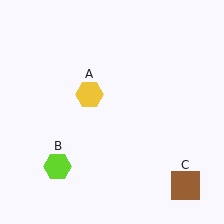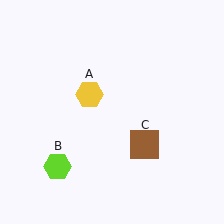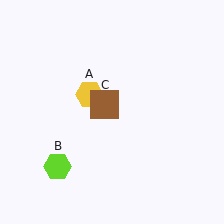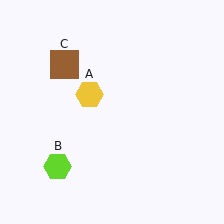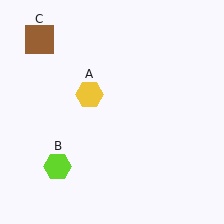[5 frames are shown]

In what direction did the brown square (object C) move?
The brown square (object C) moved up and to the left.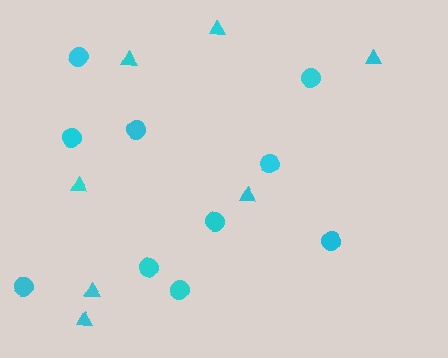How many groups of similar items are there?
There are 2 groups: one group of triangles (7) and one group of circles (10).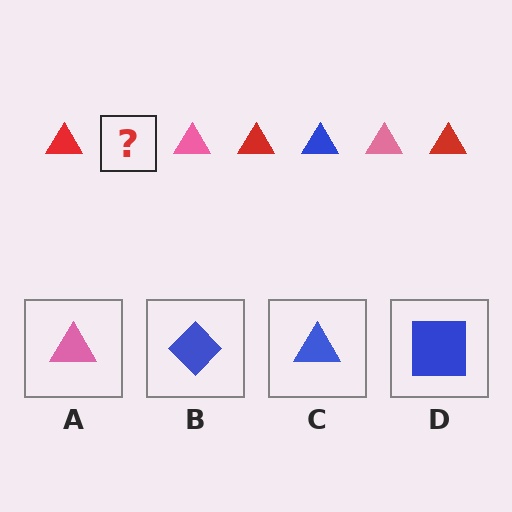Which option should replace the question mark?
Option C.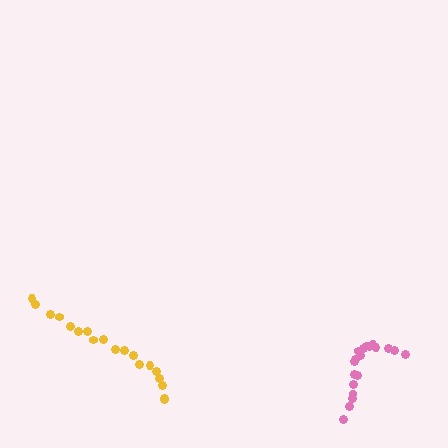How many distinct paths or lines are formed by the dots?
There are 2 distinct paths.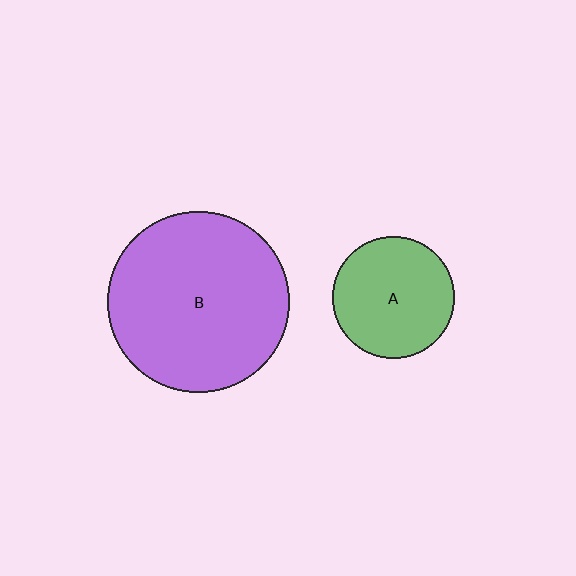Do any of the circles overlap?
No, none of the circles overlap.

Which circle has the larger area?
Circle B (purple).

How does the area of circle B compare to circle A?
Approximately 2.2 times.